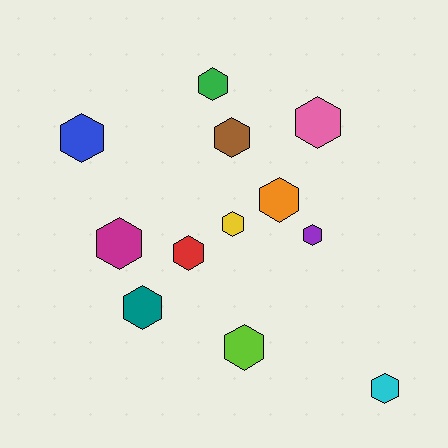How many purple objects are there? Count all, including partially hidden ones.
There is 1 purple object.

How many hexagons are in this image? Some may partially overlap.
There are 12 hexagons.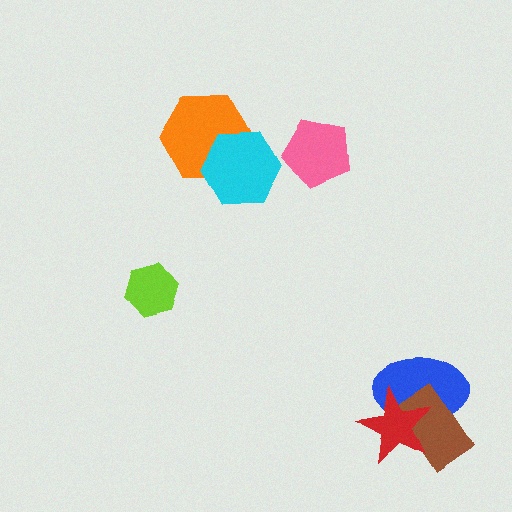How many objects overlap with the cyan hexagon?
1 object overlaps with the cyan hexagon.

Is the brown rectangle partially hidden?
Yes, it is partially covered by another shape.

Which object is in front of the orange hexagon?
The cyan hexagon is in front of the orange hexagon.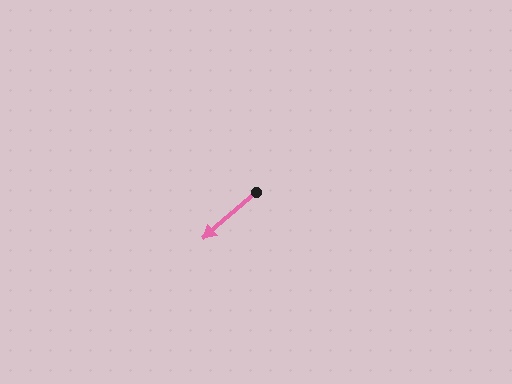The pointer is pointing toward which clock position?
Roughly 8 o'clock.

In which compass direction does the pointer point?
Southwest.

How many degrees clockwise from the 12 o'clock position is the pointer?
Approximately 229 degrees.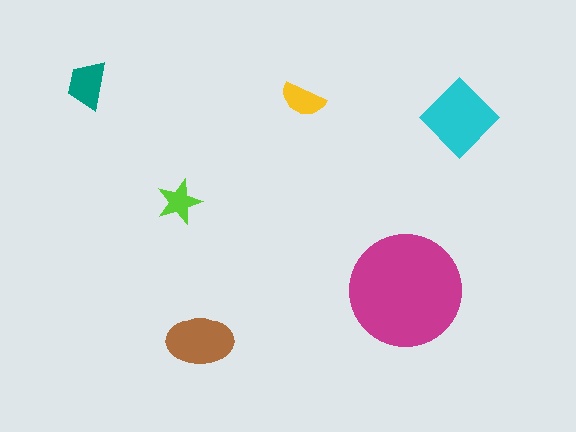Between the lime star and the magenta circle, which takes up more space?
The magenta circle.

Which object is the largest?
The magenta circle.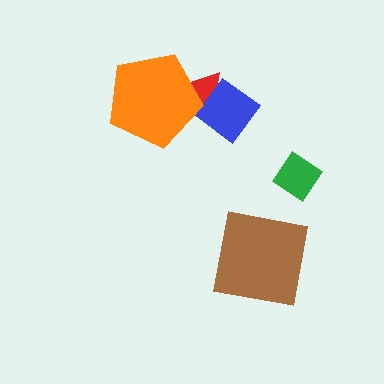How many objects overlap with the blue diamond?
2 objects overlap with the blue diamond.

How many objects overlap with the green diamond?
0 objects overlap with the green diamond.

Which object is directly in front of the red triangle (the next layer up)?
The blue diamond is directly in front of the red triangle.